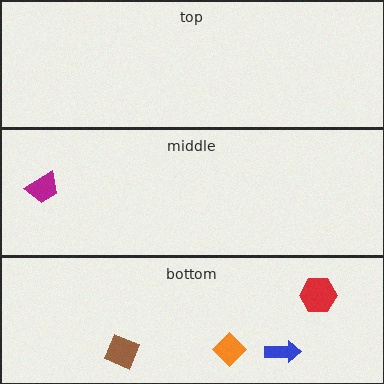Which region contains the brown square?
The bottom region.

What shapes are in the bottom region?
The red hexagon, the orange diamond, the blue arrow, the brown square.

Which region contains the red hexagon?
The bottom region.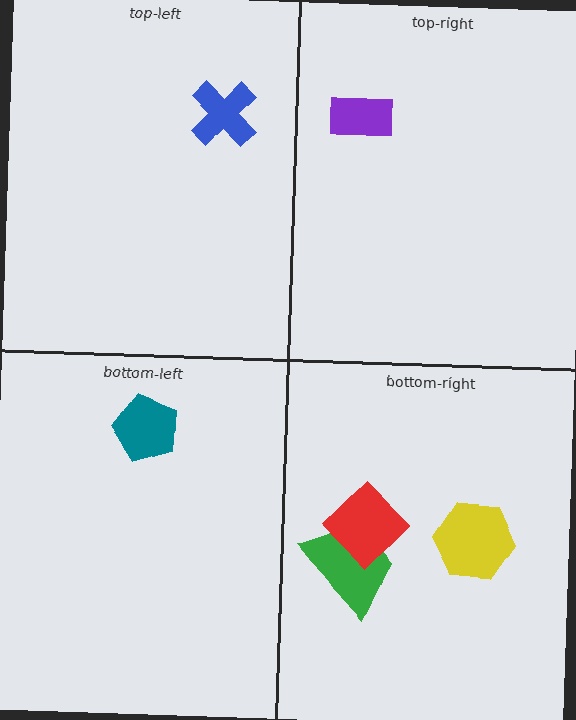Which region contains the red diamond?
The bottom-right region.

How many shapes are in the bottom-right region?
3.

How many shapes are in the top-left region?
1.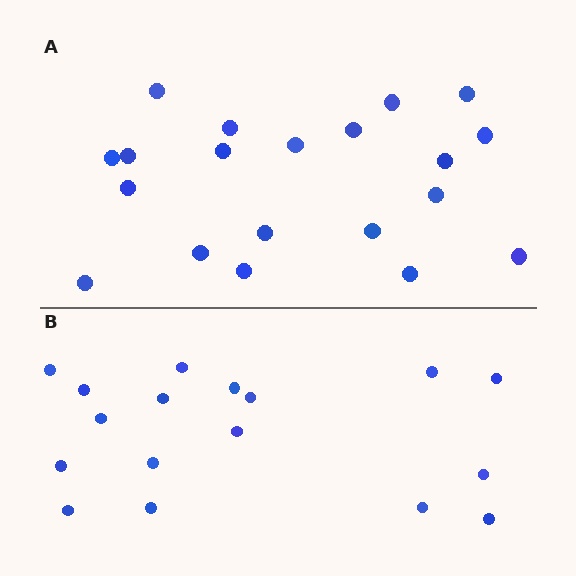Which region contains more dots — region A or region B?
Region A (the top region) has more dots.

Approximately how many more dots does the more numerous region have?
Region A has just a few more — roughly 2 or 3 more dots than region B.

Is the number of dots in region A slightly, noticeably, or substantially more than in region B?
Region A has only slightly more — the two regions are fairly close. The ratio is roughly 1.2 to 1.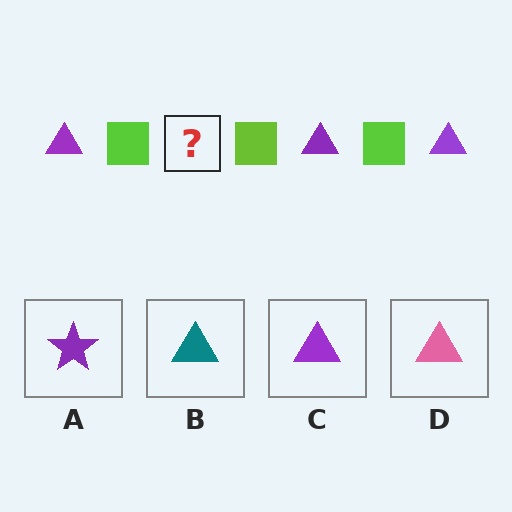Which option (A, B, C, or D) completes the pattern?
C.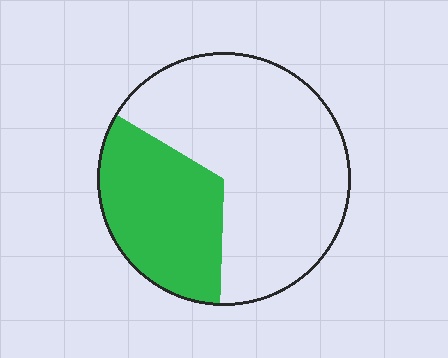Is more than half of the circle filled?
No.